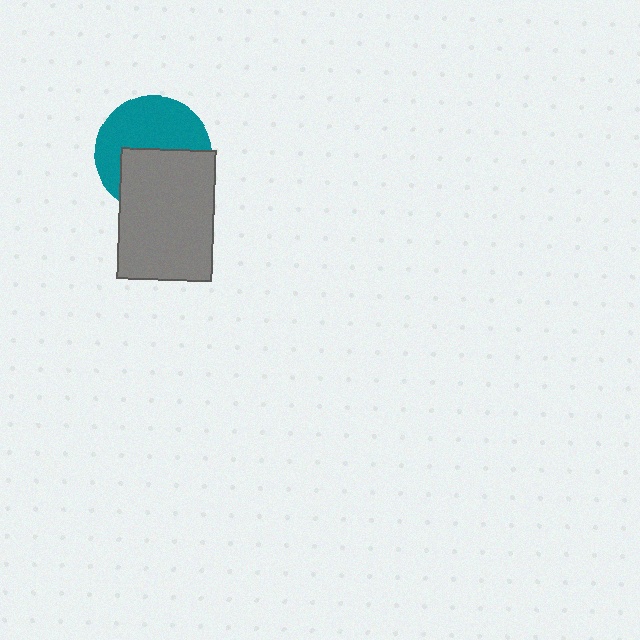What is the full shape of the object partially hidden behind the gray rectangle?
The partially hidden object is a teal circle.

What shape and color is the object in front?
The object in front is a gray rectangle.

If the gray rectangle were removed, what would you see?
You would see the complete teal circle.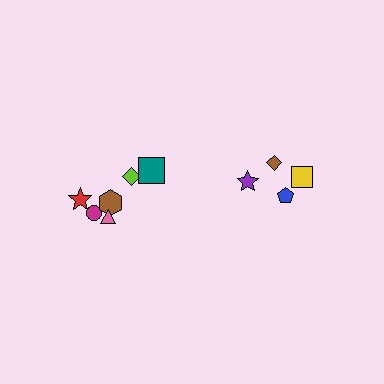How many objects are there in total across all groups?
There are 10 objects.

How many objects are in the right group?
There are 4 objects.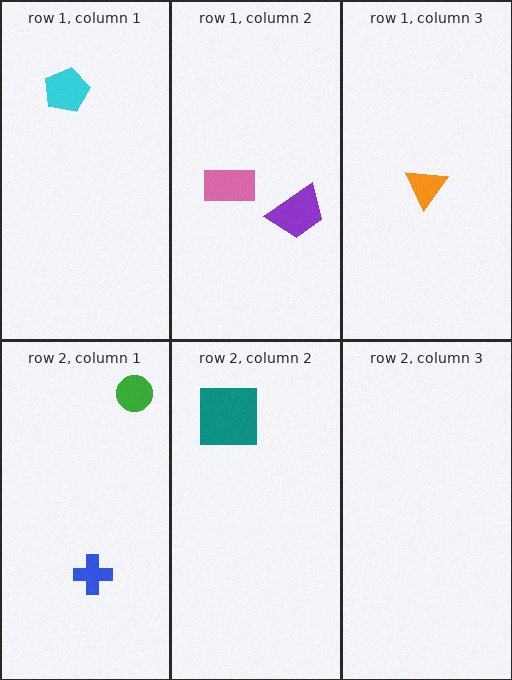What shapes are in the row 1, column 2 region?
The purple trapezoid, the pink rectangle.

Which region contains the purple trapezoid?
The row 1, column 2 region.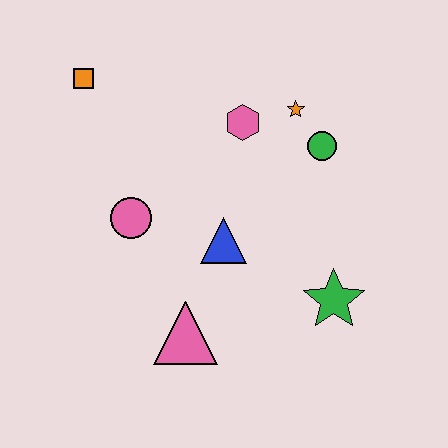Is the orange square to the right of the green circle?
No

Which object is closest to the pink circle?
The blue triangle is closest to the pink circle.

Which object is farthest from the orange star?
The pink triangle is farthest from the orange star.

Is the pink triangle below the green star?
Yes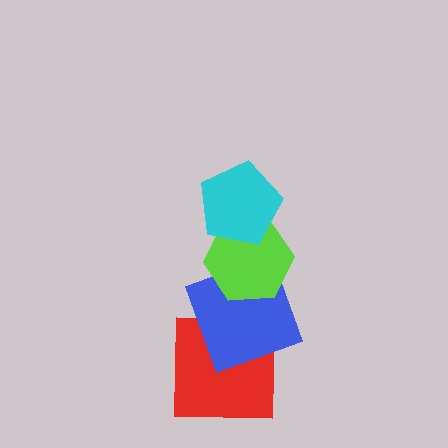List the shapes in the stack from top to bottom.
From top to bottom: the cyan pentagon, the lime hexagon, the blue square, the red square.